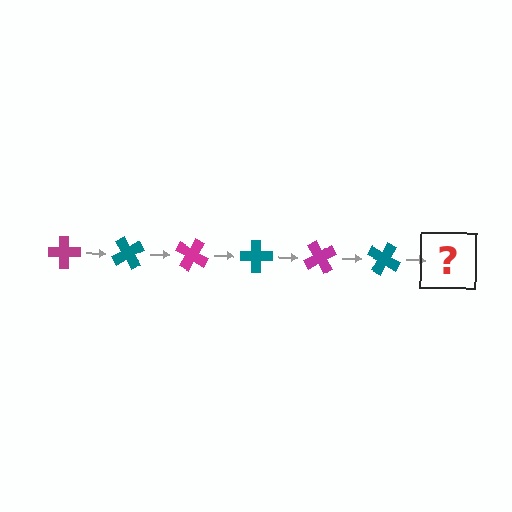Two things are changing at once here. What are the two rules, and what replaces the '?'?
The two rules are that it rotates 60 degrees each step and the color cycles through magenta and teal. The '?' should be a magenta cross, rotated 360 degrees from the start.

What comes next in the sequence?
The next element should be a magenta cross, rotated 360 degrees from the start.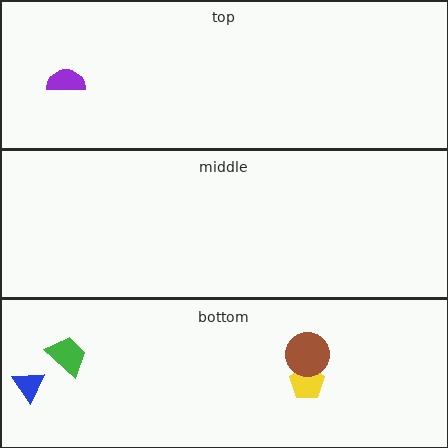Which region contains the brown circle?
The bottom region.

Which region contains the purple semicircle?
The top region.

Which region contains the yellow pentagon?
The bottom region.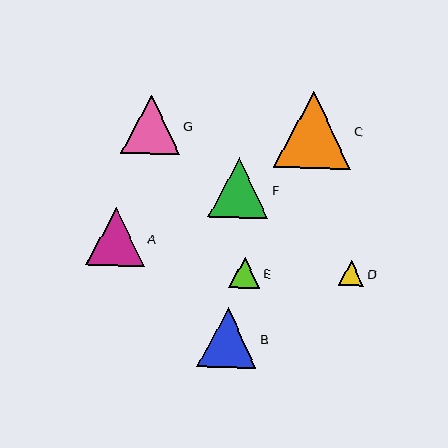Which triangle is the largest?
Triangle C is the largest with a size of approximately 77 pixels.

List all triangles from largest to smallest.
From largest to smallest: C, F, B, G, A, E, D.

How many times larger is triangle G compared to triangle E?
Triangle G is approximately 1.9 times the size of triangle E.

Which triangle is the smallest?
Triangle D is the smallest with a size of approximately 25 pixels.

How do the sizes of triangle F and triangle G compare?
Triangle F and triangle G are approximately the same size.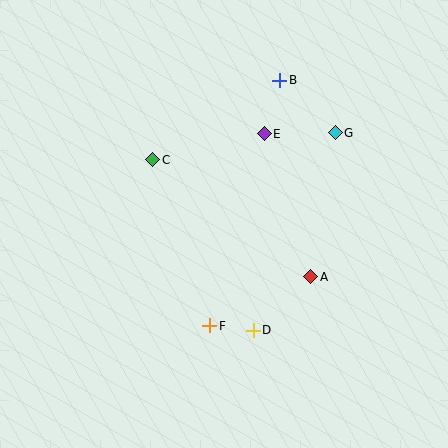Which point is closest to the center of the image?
Point C at (153, 160) is closest to the center.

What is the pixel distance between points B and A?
The distance between B and A is 199 pixels.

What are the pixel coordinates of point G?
Point G is at (335, 133).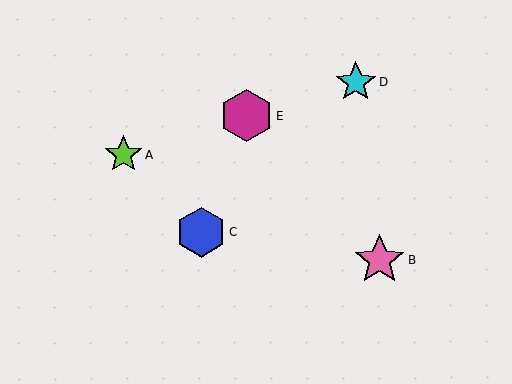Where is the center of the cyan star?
The center of the cyan star is at (355, 82).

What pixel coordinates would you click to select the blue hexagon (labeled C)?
Click at (201, 232) to select the blue hexagon C.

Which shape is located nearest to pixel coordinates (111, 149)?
The lime star (labeled A) at (123, 155) is nearest to that location.